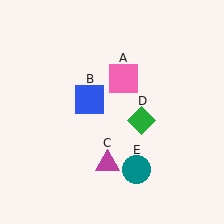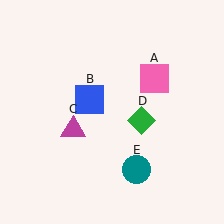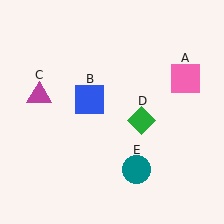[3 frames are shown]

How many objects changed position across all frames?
2 objects changed position: pink square (object A), magenta triangle (object C).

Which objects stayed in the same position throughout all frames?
Blue square (object B) and green diamond (object D) and teal circle (object E) remained stationary.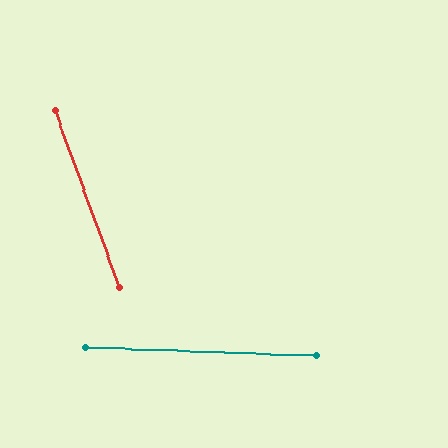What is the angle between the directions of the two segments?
Approximately 68 degrees.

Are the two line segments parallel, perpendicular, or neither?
Neither parallel nor perpendicular — they differ by about 68°.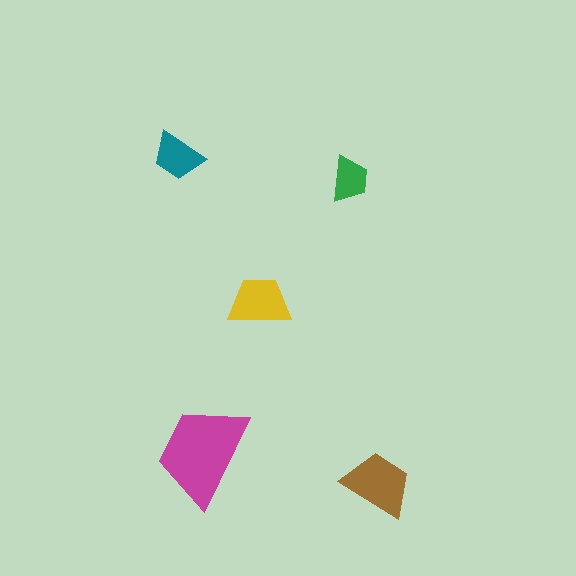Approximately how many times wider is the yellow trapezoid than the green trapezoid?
About 1.5 times wider.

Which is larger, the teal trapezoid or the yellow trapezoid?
The yellow one.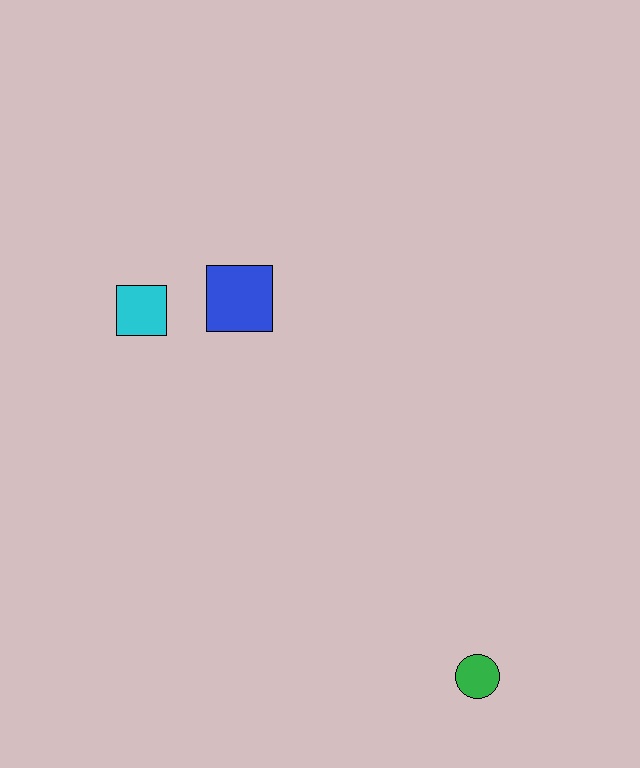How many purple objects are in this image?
There are no purple objects.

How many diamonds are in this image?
There are no diamonds.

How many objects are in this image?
There are 3 objects.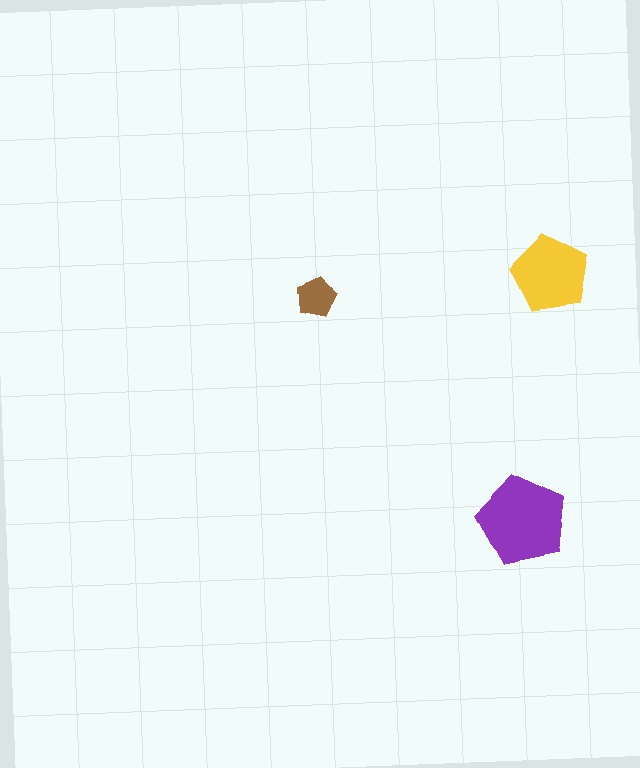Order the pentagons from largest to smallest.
the purple one, the yellow one, the brown one.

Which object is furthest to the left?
The brown pentagon is leftmost.